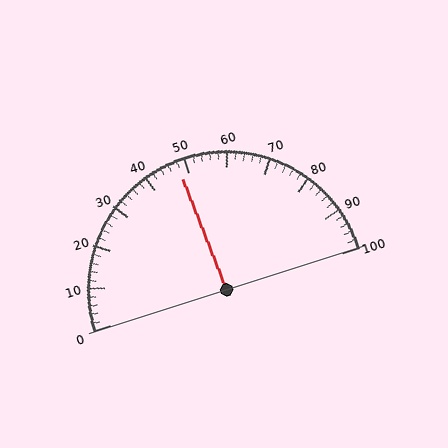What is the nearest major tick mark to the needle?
The nearest major tick mark is 50.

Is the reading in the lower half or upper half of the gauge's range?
The reading is in the lower half of the range (0 to 100).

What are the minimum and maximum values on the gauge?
The gauge ranges from 0 to 100.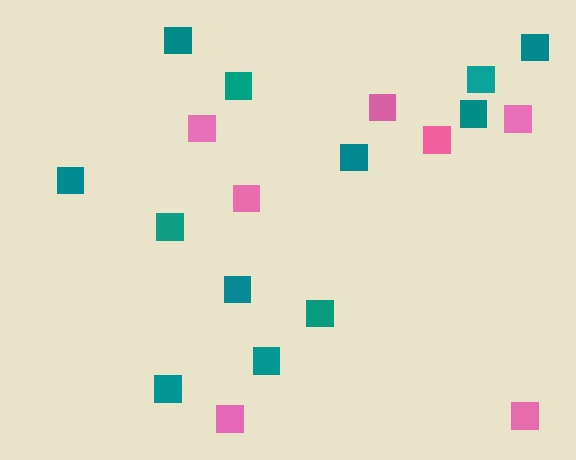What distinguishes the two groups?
There are 2 groups: one group of pink squares (7) and one group of teal squares (12).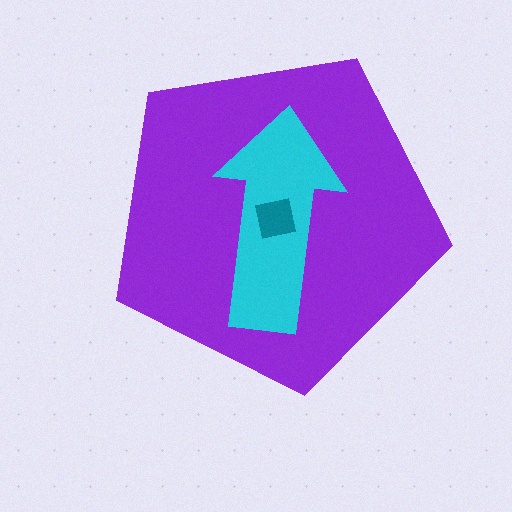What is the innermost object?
The teal square.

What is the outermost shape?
The purple pentagon.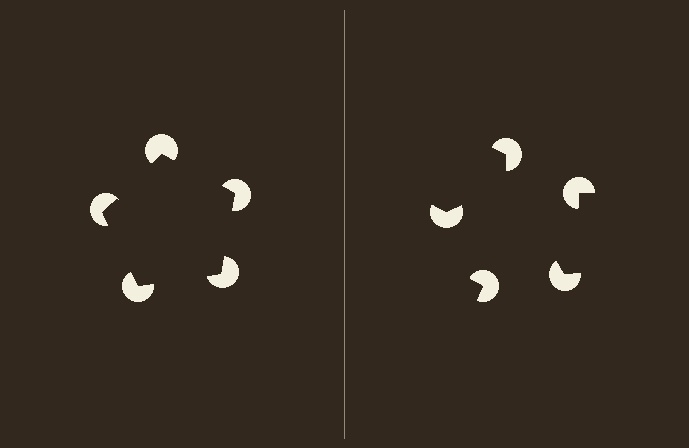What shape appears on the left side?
An illusory pentagon.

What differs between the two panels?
The pac-man discs are positioned identically on both sides; only the wedge orientations differ. On the left they align to a pentagon; on the right they are misaligned.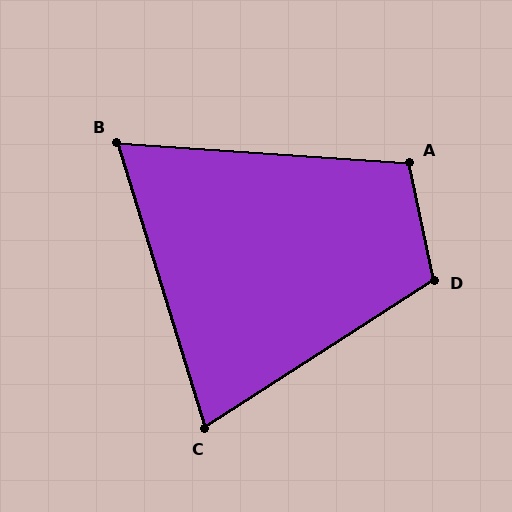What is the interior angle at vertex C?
Approximately 74 degrees (acute).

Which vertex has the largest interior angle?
D, at approximately 111 degrees.